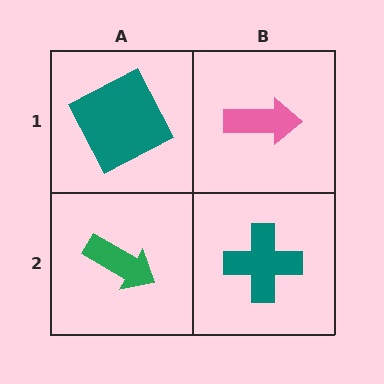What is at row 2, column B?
A teal cross.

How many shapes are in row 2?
2 shapes.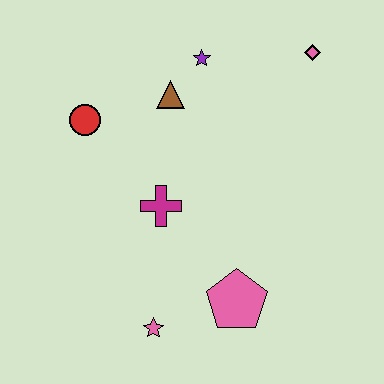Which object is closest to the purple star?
The brown triangle is closest to the purple star.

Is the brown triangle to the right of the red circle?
Yes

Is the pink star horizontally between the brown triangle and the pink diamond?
No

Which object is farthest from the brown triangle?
The pink star is farthest from the brown triangle.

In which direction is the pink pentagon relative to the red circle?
The pink pentagon is below the red circle.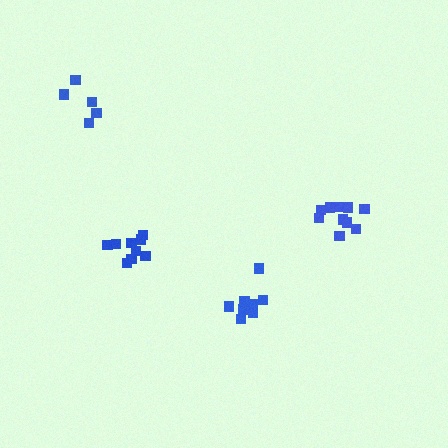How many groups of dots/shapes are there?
There are 4 groups.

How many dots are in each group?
Group 1: 10 dots, Group 2: 10 dots, Group 3: 9 dots, Group 4: 5 dots (34 total).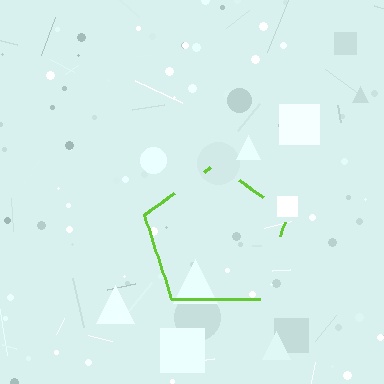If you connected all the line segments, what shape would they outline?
They would outline a pentagon.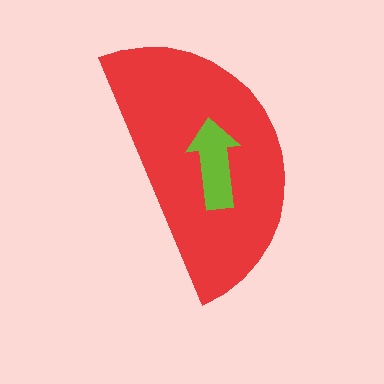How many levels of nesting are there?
2.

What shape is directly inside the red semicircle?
The lime arrow.